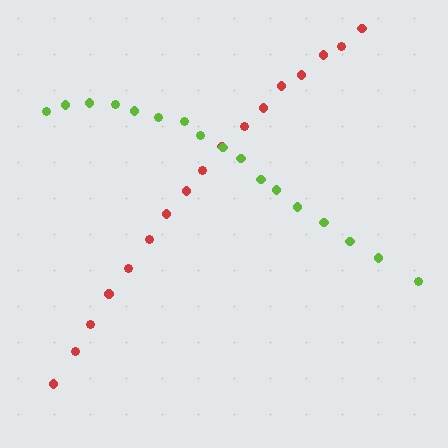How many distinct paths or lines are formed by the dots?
There are 2 distinct paths.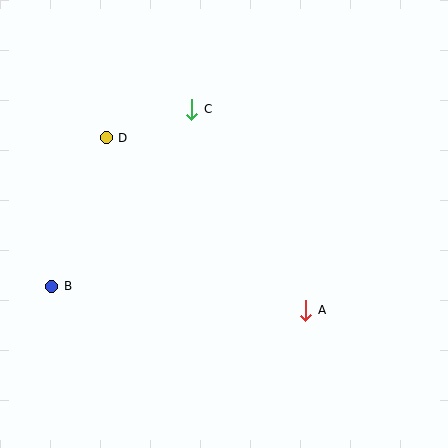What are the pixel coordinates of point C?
Point C is at (192, 109).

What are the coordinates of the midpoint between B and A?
The midpoint between B and A is at (179, 298).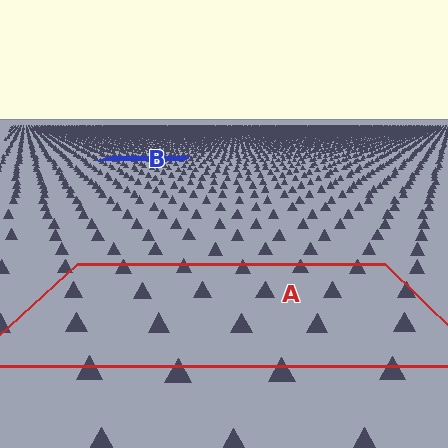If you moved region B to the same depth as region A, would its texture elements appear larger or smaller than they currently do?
They would appear larger. At a closer depth, the same texture elements are projected at a bigger on-screen size.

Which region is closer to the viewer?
Region A is closer. The texture elements there are larger and more spread out.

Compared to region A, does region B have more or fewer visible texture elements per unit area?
Region B has more texture elements per unit area — they are packed more densely because it is farther away.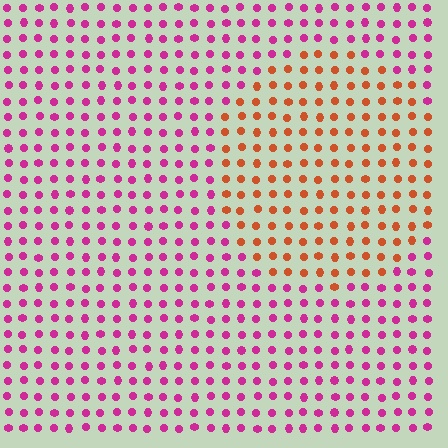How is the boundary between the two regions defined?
The boundary is defined purely by a slight shift in hue (about 55 degrees). Spacing, size, and orientation are identical on both sides.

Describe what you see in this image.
The image is filled with small magenta elements in a uniform arrangement. A circle-shaped region is visible where the elements are tinted to a slightly different hue, forming a subtle color boundary.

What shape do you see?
I see a circle.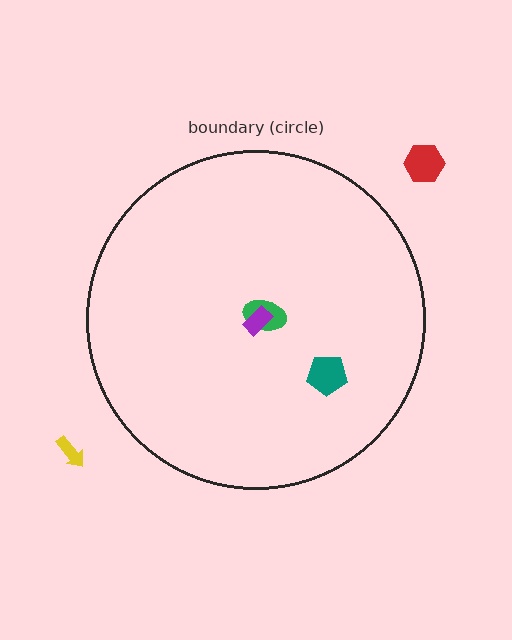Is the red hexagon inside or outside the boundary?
Outside.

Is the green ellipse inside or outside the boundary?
Inside.